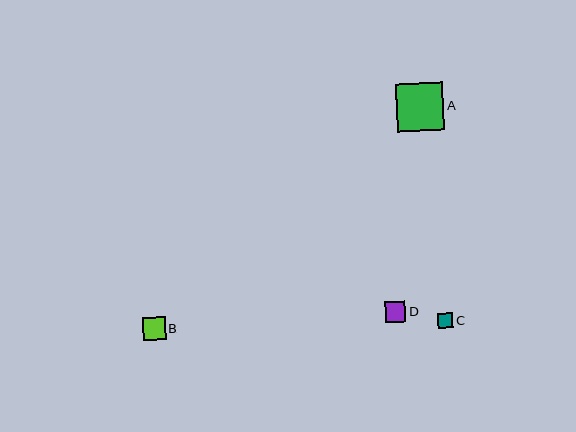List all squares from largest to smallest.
From largest to smallest: A, B, D, C.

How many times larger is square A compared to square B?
Square A is approximately 2.1 times the size of square B.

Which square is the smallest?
Square C is the smallest with a size of approximately 15 pixels.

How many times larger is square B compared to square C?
Square B is approximately 1.5 times the size of square C.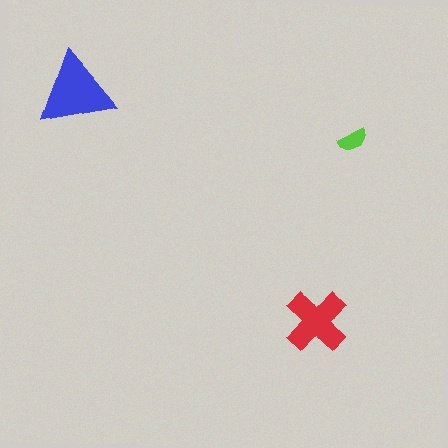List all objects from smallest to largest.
The lime semicircle, the red cross, the blue triangle.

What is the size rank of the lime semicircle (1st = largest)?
3rd.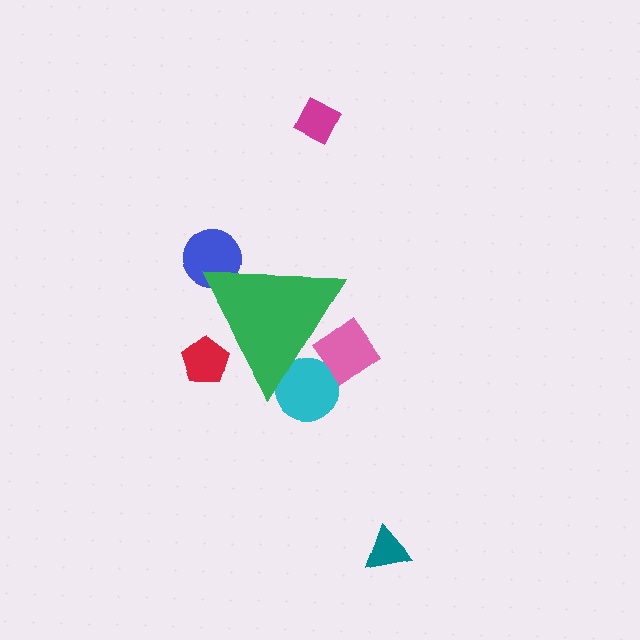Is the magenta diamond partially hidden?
No, the magenta diamond is fully visible.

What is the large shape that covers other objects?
A green triangle.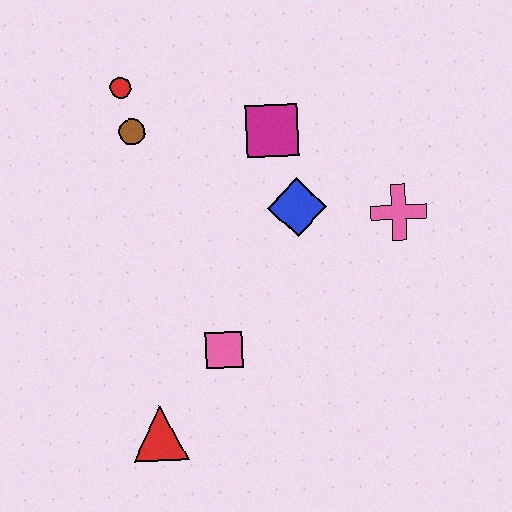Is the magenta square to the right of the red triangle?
Yes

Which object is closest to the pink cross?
The blue diamond is closest to the pink cross.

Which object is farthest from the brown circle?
The red triangle is farthest from the brown circle.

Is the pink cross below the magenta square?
Yes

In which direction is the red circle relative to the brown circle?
The red circle is above the brown circle.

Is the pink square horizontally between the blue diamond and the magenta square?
No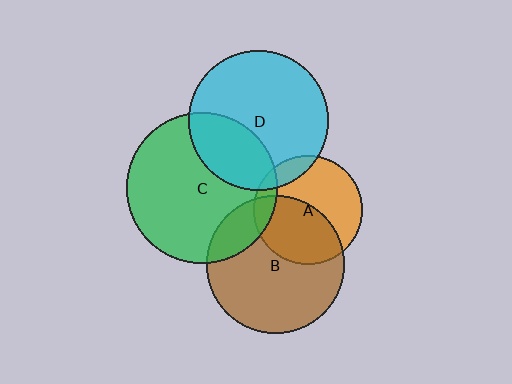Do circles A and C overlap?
Yes.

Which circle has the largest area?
Circle C (green).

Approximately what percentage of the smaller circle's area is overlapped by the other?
Approximately 10%.